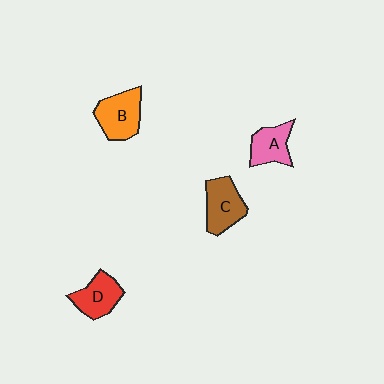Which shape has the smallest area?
Shape A (pink).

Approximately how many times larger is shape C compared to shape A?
Approximately 1.2 times.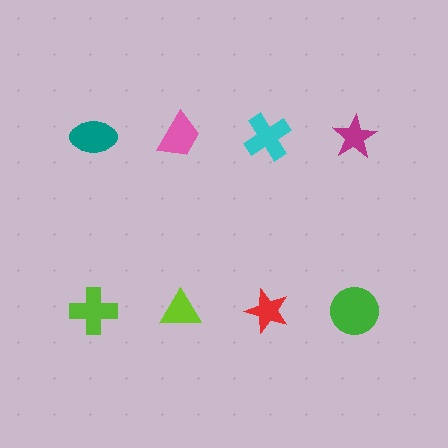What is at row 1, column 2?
A pink trapezoid.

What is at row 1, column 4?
A magenta star.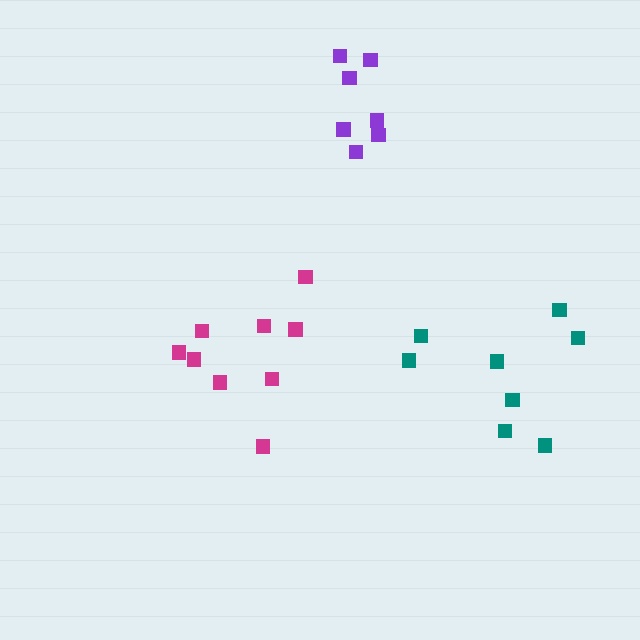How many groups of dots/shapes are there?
There are 3 groups.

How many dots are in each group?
Group 1: 8 dots, Group 2: 7 dots, Group 3: 9 dots (24 total).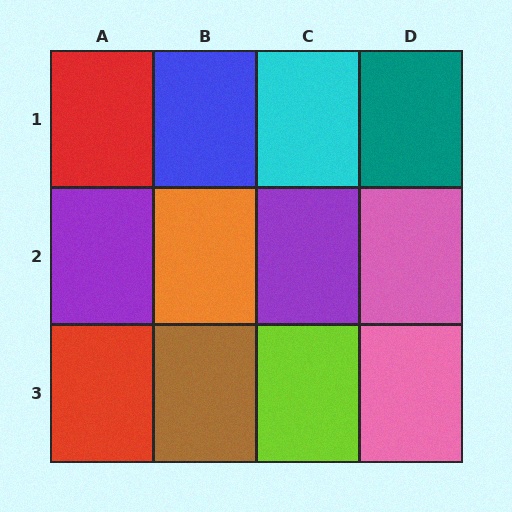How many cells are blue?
1 cell is blue.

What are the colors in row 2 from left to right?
Purple, orange, purple, pink.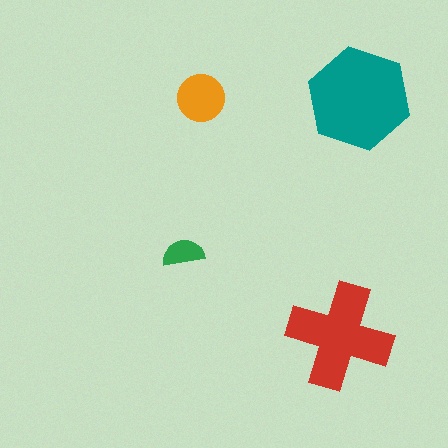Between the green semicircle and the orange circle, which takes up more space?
The orange circle.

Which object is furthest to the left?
The green semicircle is leftmost.